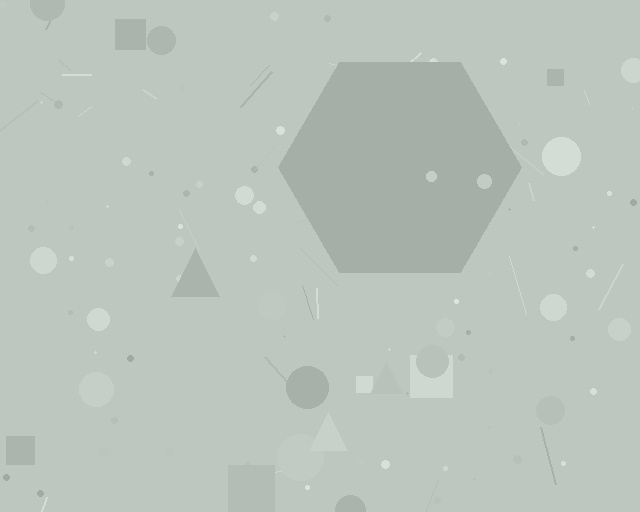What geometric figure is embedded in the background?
A hexagon is embedded in the background.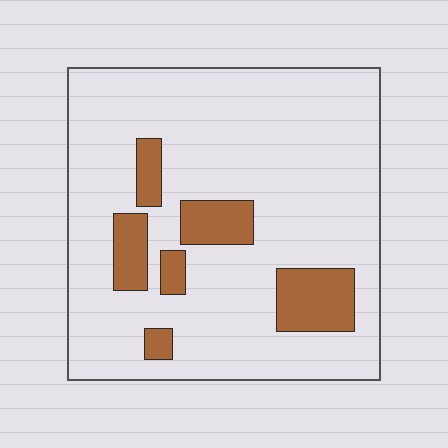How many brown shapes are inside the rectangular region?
6.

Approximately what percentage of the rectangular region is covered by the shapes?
Approximately 15%.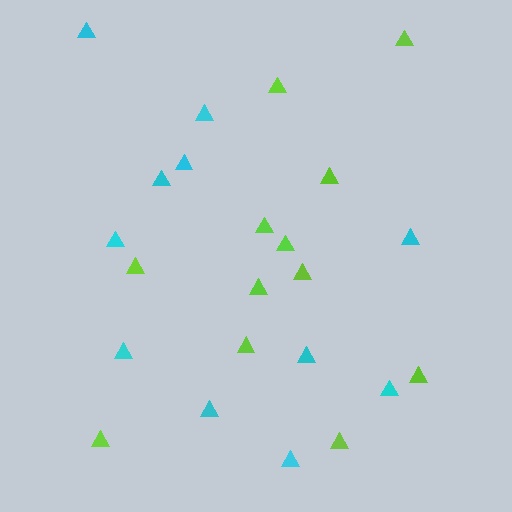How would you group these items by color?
There are 2 groups: one group of lime triangles (12) and one group of cyan triangles (11).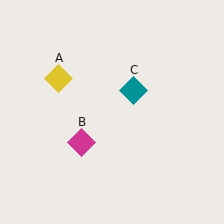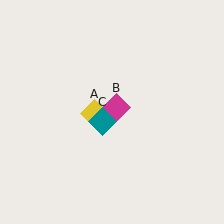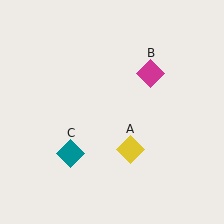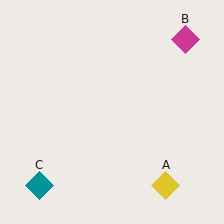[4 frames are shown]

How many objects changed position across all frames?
3 objects changed position: yellow diamond (object A), magenta diamond (object B), teal diamond (object C).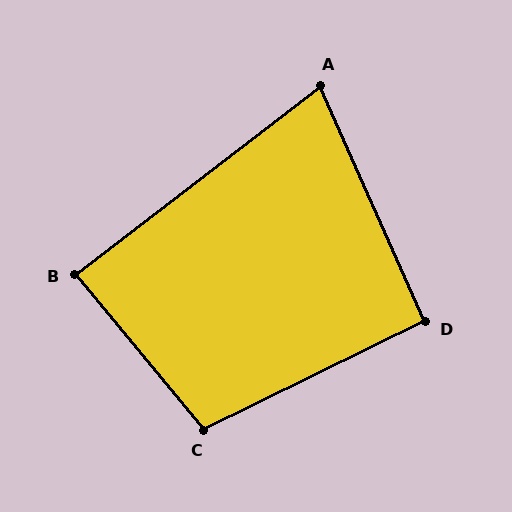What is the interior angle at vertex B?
Approximately 88 degrees (approximately right).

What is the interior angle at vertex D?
Approximately 92 degrees (approximately right).